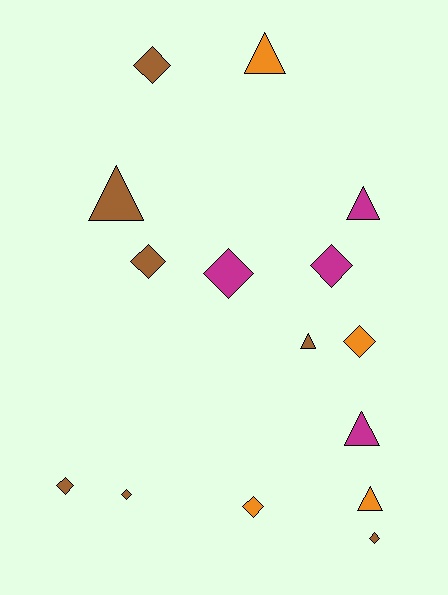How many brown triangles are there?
There are 2 brown triangles.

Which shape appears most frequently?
Diamond, with 9 objects.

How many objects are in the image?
There are 15 objects.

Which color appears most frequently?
Brown, with 7 objects.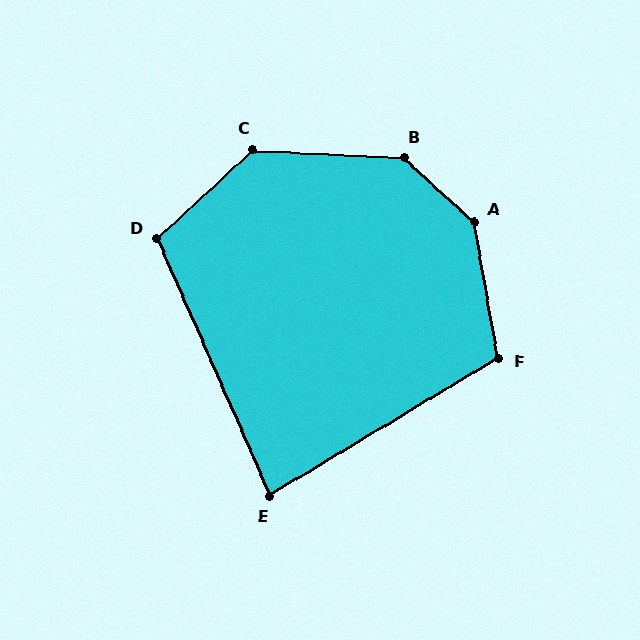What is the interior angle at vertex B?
Approximately 140 degrees (obtuse).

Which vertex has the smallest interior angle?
E, at approximately 83 degrees.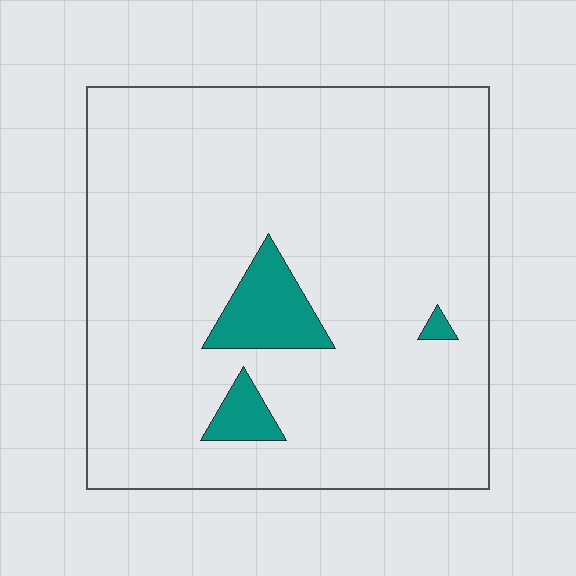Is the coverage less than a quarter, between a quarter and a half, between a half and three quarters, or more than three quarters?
Less than a quarter.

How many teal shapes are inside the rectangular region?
3.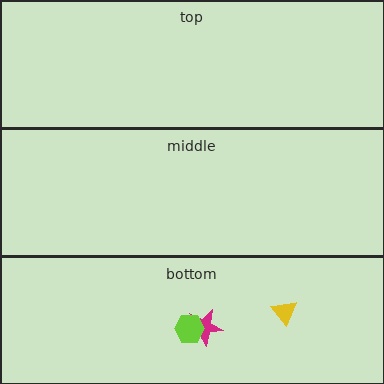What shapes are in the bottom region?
The magenta star, the lime hexagon, the yellow triangle.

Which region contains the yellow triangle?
The bottom region.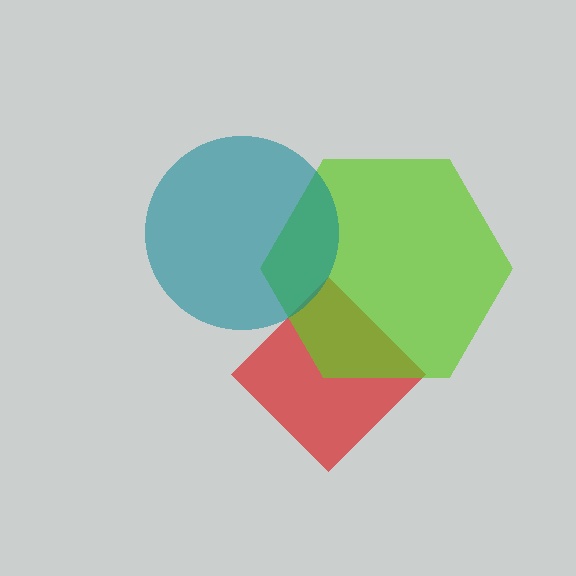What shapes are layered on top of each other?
The layered shapes are: a red diamond, a lime hexagon, a teal circle.